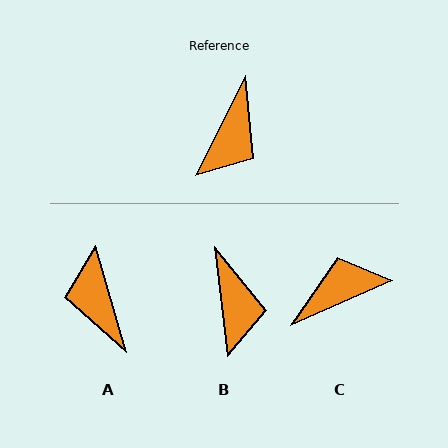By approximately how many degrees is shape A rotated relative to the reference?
Approximately 137 degrees clockwise.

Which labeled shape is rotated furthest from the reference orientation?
C, about 140 degrees away.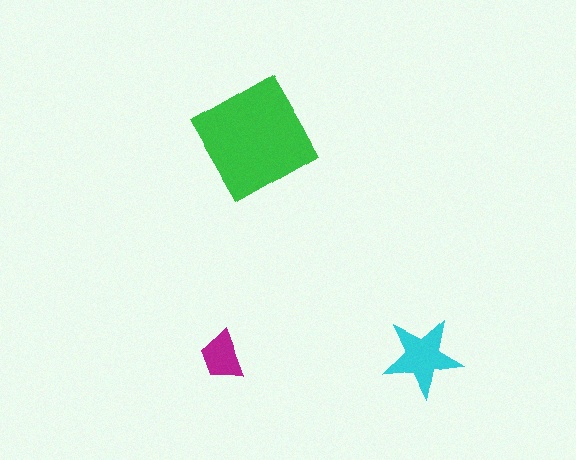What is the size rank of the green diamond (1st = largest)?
1st.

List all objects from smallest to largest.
The magenta trapezoid, the cyan star, the green diamond.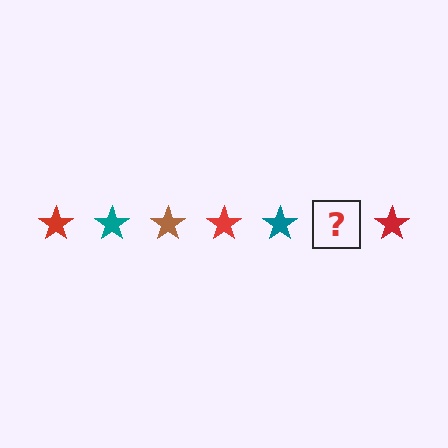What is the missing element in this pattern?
The missing element is a brown star.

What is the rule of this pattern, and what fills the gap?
The rule is that the pattern cycles through red, teal, brown stars. The gap should be filled with a brown star.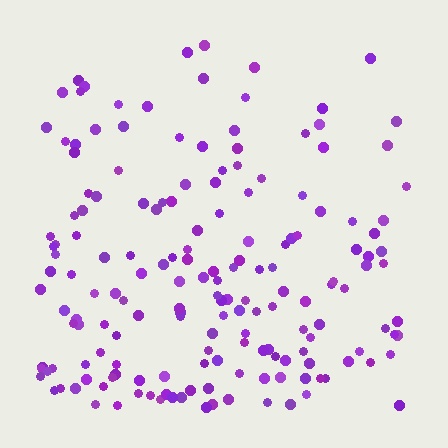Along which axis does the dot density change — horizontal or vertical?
Vertical.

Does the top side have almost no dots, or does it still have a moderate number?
Still a moderate number, just noticeably fewer than the bottom.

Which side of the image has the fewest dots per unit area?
The top.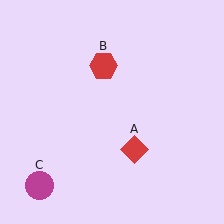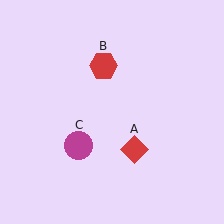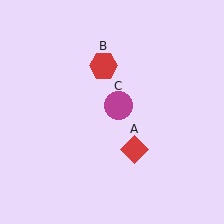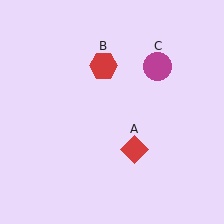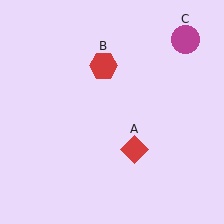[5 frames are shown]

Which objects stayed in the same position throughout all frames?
Red diamond (object A) and red hexagon (object B) remained stationary.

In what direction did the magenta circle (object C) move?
The magenta circle (object C) moved up and to the right.